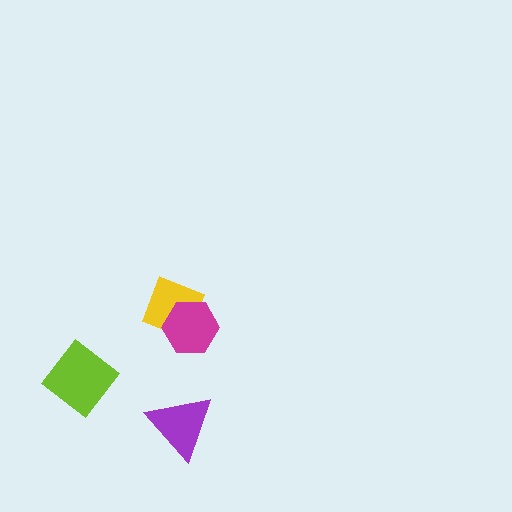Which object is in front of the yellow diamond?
The magenta hexagon is in front of the yellow diamond.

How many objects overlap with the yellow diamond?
1 object overlaps with the yellow diamond.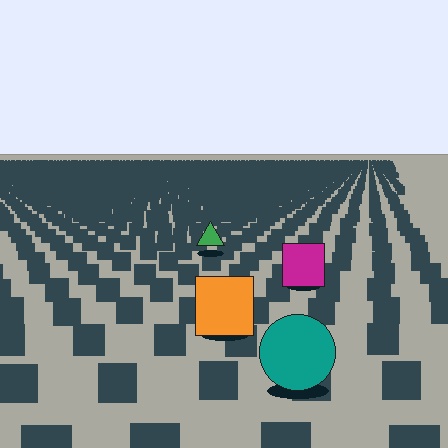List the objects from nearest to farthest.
From nearest to farthest: the teal circle, the orange square, the magenta square, the green triangle.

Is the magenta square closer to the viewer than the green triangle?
Yes. The magenta square is closer — you can tell from the texture gradient: the ground texture is coarser near it.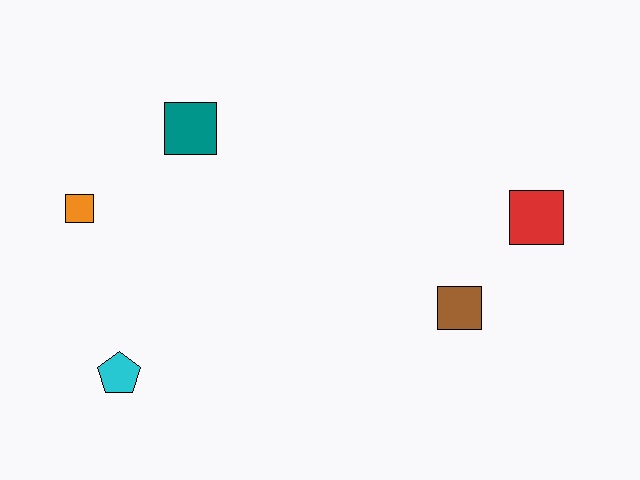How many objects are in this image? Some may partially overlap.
There are 5 objects.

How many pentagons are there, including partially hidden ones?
There is 1 pentagon.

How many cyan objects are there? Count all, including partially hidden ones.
There is 1 cyan object.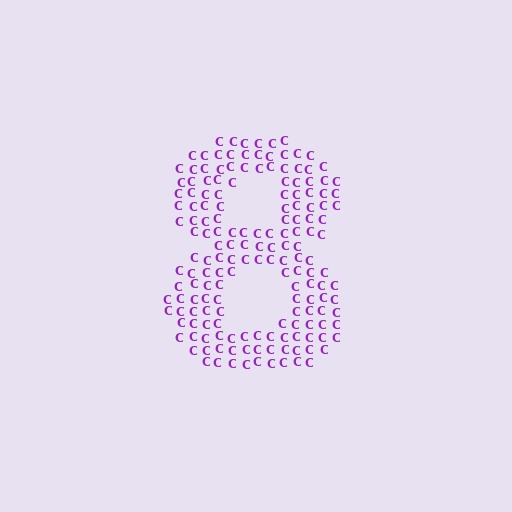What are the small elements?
The small elements are letter C's.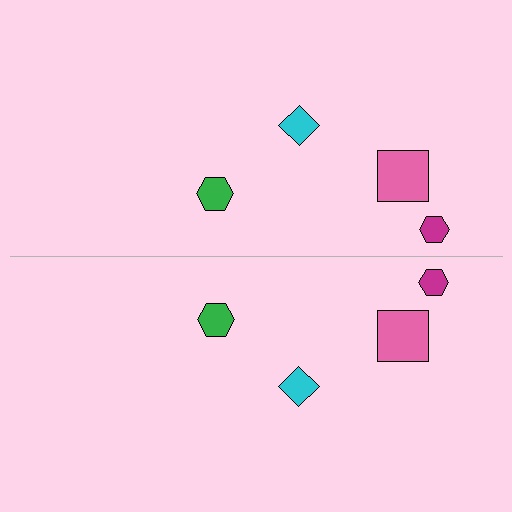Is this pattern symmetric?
Yes, this pattern has bilateral (reflection) symmetry.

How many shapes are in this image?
There are 8 shapes in this image.